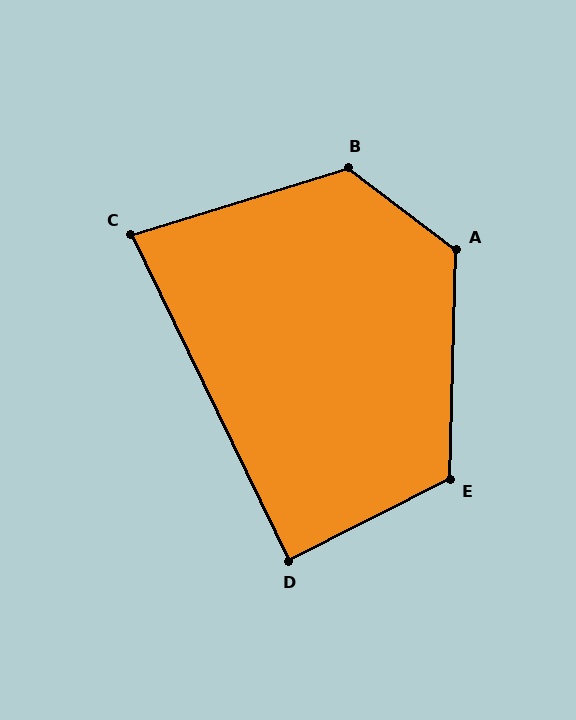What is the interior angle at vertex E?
Approximately 119 degrees (obtuse).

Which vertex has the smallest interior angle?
C, at approximately 81 degrees.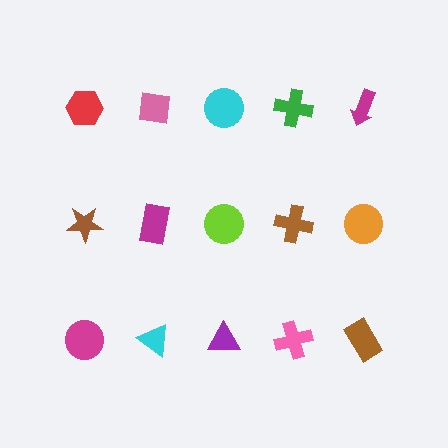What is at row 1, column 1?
A red hexagon.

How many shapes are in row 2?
5 shapes.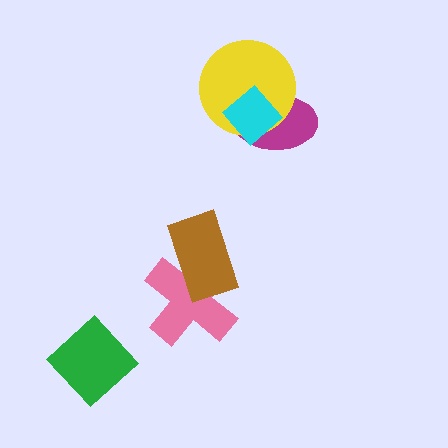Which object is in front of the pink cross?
The brown rectangle is in front of the pink cross.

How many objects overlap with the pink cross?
1 object overlaps with the pink cross.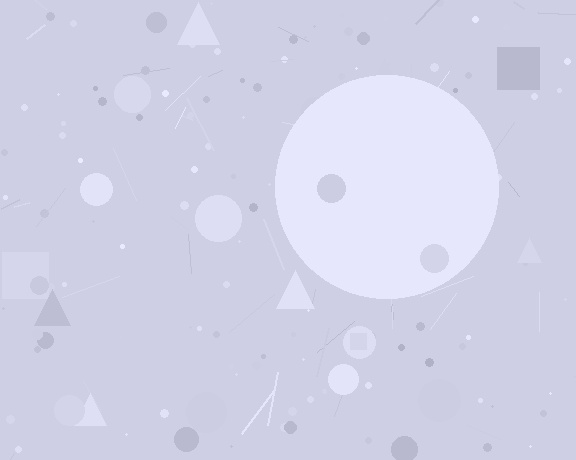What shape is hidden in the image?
A circle is hidden in the image.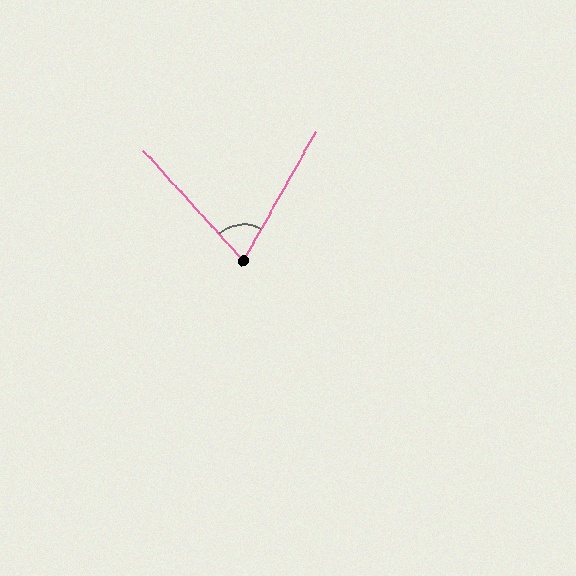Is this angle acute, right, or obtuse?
It is acute.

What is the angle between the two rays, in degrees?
Approximately 72 degrees.